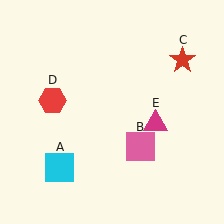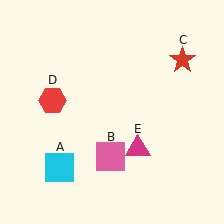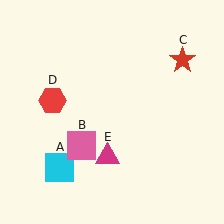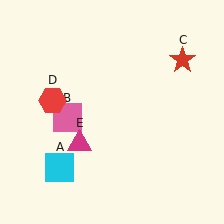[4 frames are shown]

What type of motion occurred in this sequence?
The pink square (object B), magenta triangle (object E) rotated clockwise around the center of the scene.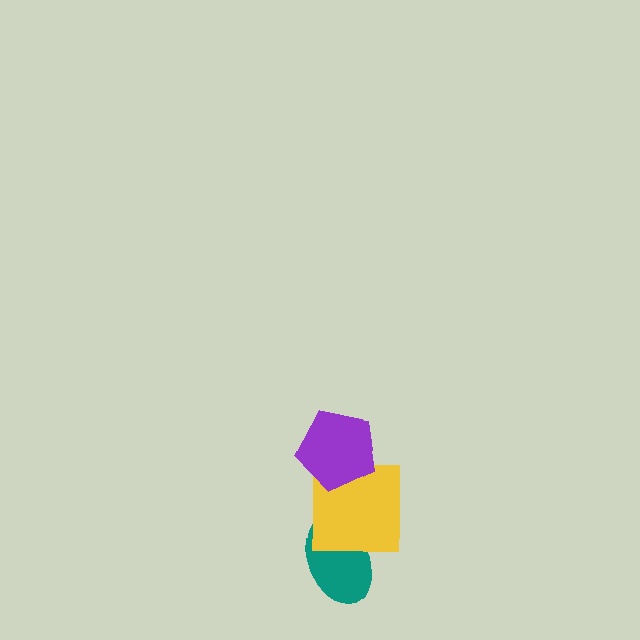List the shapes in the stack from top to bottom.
From top to bottom: the purple pentagon, the yellow square, the teal ellipse.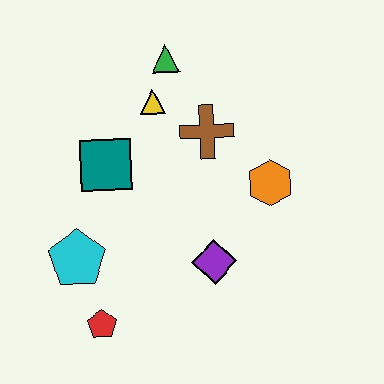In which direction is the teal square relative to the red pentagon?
The teal square is above the red pentagon.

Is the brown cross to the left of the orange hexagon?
Yes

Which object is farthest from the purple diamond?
The green triangle is farthest from the purple diamond.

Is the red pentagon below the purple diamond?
Yes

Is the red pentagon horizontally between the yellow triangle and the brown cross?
No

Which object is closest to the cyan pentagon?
The red pentagon is closest to the cyan pentagon.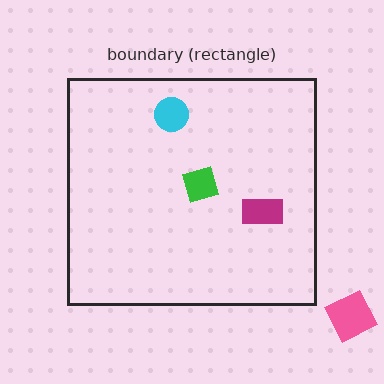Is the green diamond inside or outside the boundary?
Inside.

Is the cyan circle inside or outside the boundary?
Inside.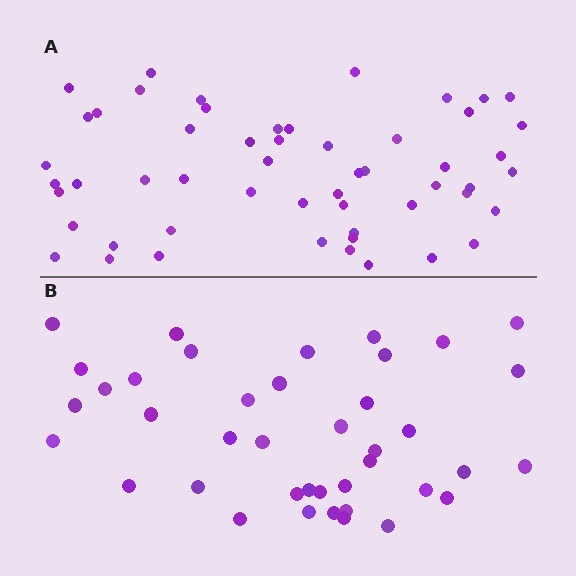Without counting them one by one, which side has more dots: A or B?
Region A (the top region) has more dots.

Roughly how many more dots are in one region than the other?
Region A has approximately 15 more dots than region B.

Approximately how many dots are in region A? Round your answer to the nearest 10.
About 50 dots. (The exact count is 54, which rounds to 50.)